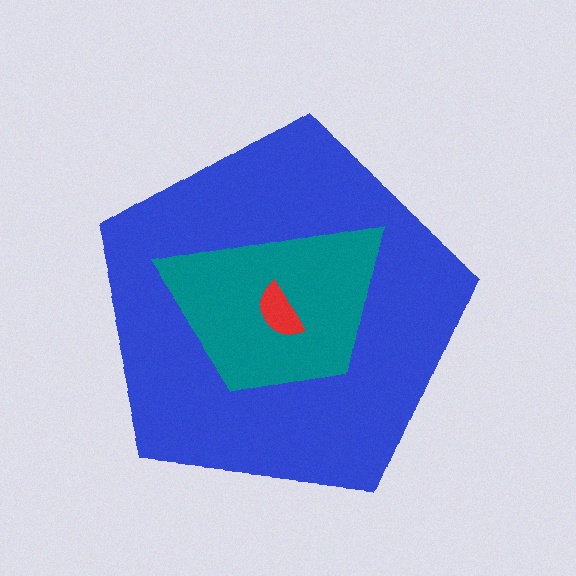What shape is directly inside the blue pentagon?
The teal trapezoid.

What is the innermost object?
The red semicircle.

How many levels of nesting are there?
3.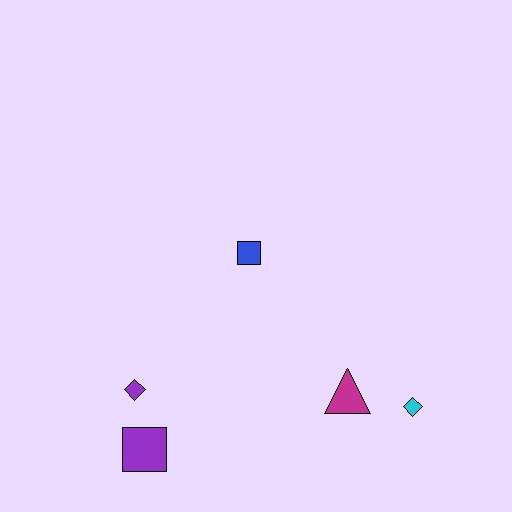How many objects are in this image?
There are 5 objects.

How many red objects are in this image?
There are no red objects.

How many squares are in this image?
There are 2 squares.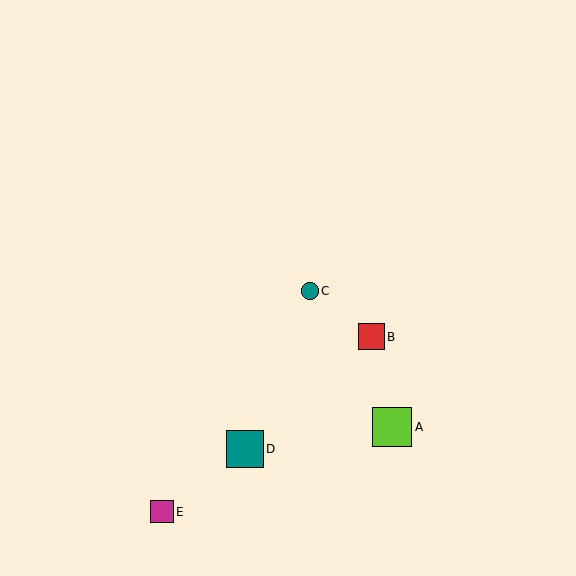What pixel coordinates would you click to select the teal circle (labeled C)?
Click at (310, 291) to select the teal circle C.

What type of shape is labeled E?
Shape E is a magenta square.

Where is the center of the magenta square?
The center of the magenta square is at (162, 512).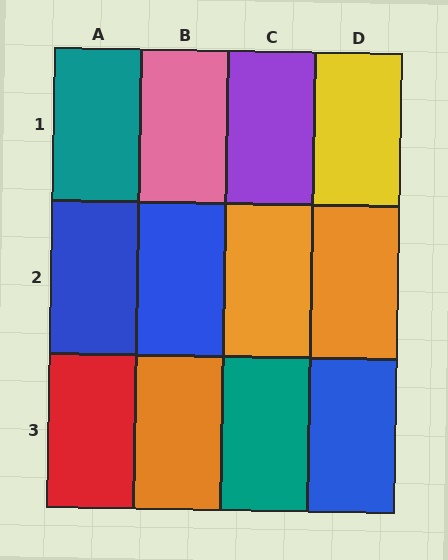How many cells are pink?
1 cell is pink.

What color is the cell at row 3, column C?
Teal.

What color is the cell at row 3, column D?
Blue.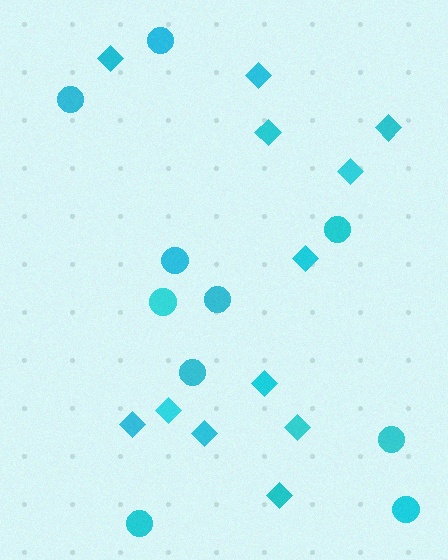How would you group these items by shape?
There are 2 groups: one group of circles (10) and one group of diamonds (12).